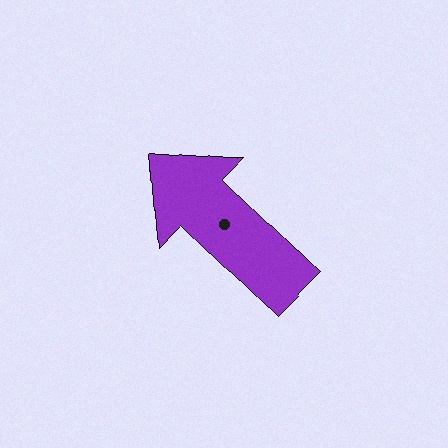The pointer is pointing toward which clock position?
Roughly 10 o'clock.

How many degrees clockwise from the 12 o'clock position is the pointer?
Approximately 315 degrees.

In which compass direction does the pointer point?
Northwest.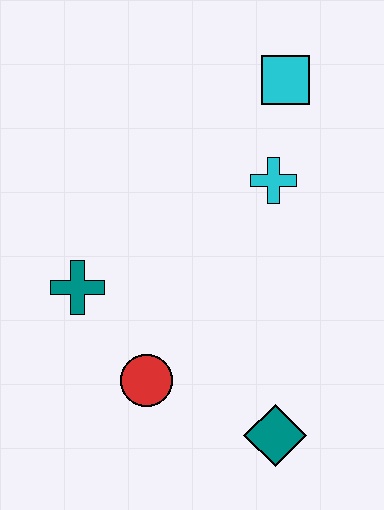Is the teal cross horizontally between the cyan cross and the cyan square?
No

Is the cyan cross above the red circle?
Yes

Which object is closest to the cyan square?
The cyan cross is closest to the cyan square.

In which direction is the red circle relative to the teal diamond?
The red circle is to the left of the teal diamond.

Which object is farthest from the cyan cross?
The teal diamond is farthest from the cyan cross.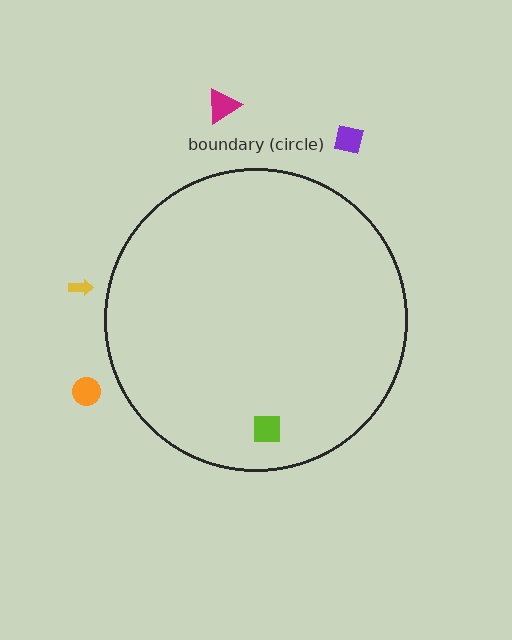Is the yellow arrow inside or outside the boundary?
Outside.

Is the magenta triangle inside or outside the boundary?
Outside.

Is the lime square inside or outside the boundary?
Inside.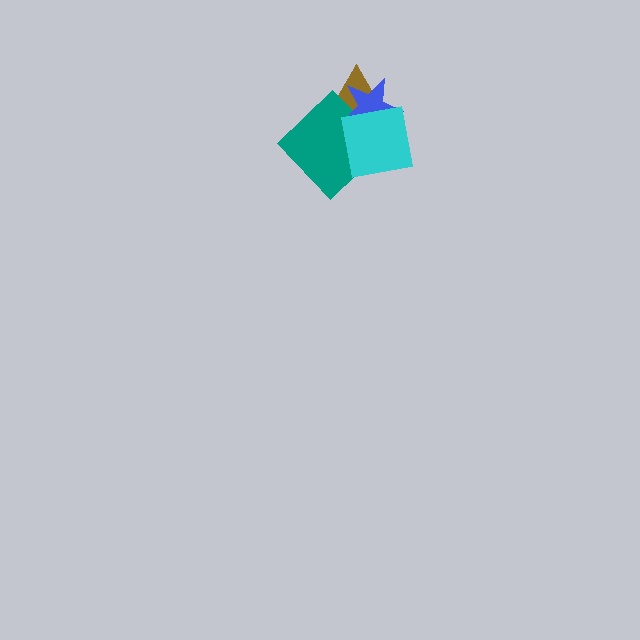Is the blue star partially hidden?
Yes, it is partially covered by another shape.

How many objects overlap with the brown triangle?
3 objects overlap with the brown triangle.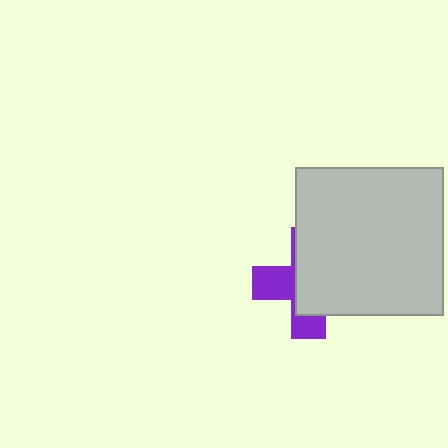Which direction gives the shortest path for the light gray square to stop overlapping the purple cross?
Moving right gives the shortest separation.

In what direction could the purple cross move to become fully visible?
The purple cross could move left. That would shift it out from behind the light gray square entirely.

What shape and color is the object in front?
The object in front is a light gray square.